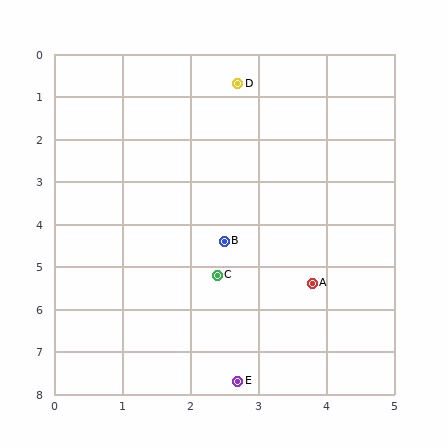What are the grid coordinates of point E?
Point E is at approximately (2.7, 7.7).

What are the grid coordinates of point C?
Point C is at approximately (2.4, 5.2).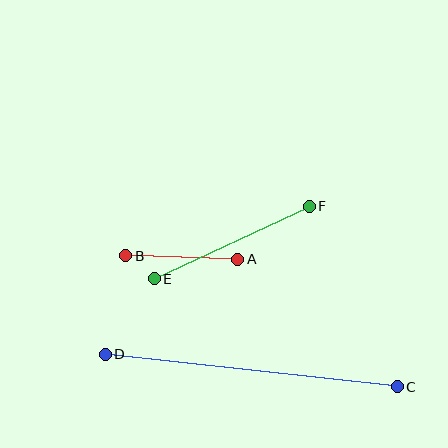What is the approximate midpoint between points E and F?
The midpoint is at approximately (232, 243) pixels.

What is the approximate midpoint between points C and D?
The midpoint is at approximately (251, 370) pixels.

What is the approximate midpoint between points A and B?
The midpoint is at approximately (182, 257) pixels.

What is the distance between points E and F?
The distance is approximately 171 pixels.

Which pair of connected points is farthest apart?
Points C and D are farthest apart.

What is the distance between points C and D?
The distance is approximately 294 pixels.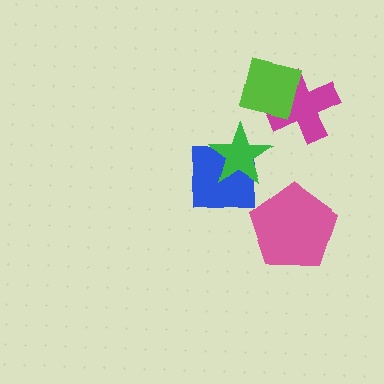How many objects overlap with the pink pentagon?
0 objects overlap with the pink pentagon.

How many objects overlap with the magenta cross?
1 object overlaps with the magenta cross.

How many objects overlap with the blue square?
1 object overlaps with the blue square.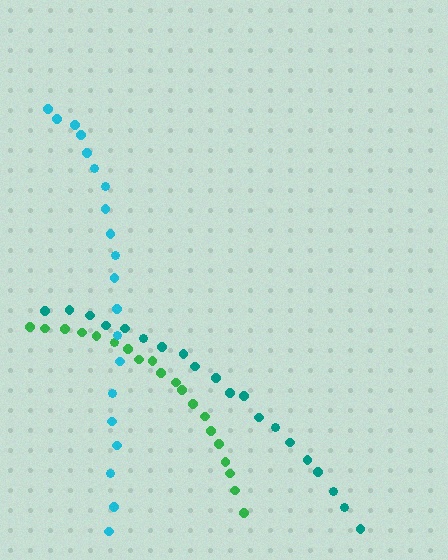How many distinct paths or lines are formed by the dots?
There are 3 distinct paths.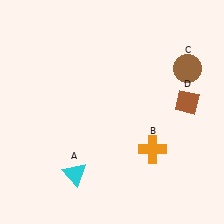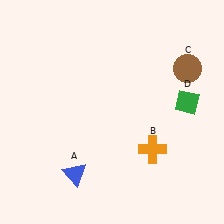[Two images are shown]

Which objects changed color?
A changed from cyan to blue. D changed from brown to green.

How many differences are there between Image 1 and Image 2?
There are 2 differences between the two images.